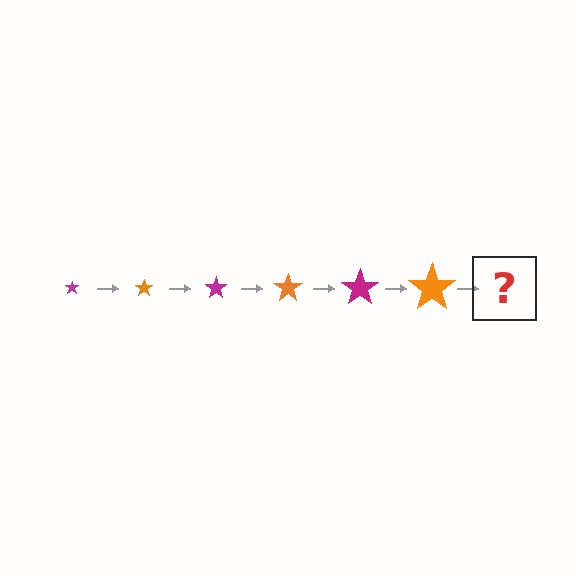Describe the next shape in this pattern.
It should be a magenta star, larger than the previous one.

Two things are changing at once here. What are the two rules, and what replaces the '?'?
The two rules are that the star grows larger each step and the color cycles through magenta and orange. The '?' should be a magenta star, larger than the previous one.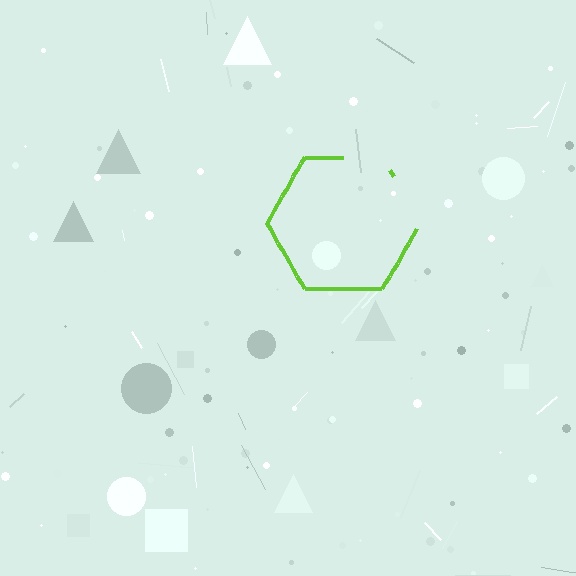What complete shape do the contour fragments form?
The contour fragments form a hexagon.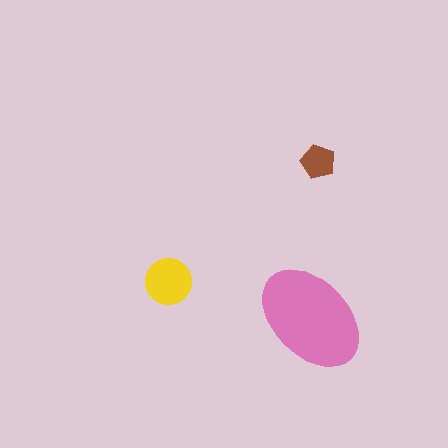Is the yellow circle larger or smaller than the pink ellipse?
Smaller.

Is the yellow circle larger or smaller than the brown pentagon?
Larger.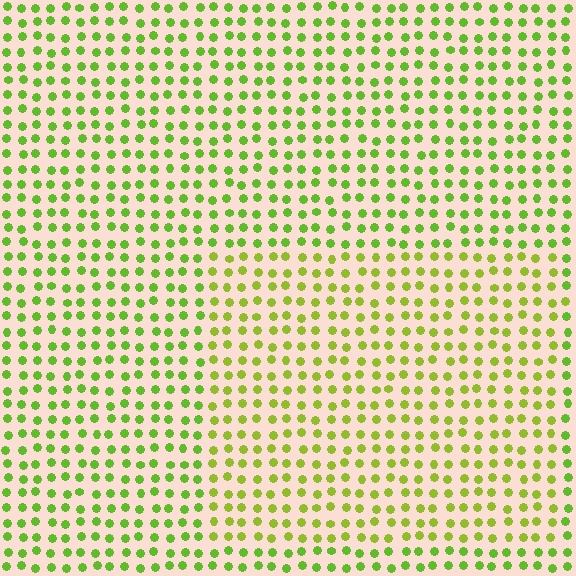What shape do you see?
I see a rectangle.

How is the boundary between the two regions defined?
The boundary is defined purely by a slight shift in hue (about 21 degrees). Spacing, size, and orientation are identical on both sides.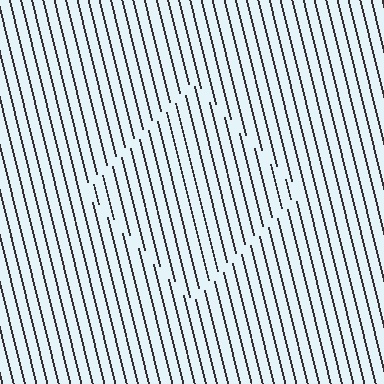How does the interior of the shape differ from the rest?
The interior of the shape contains the same grating, shifted by half a period — the contour is defined by the phase discontinuity where line-ends from the inner and outer gratings abut.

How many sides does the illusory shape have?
4 sides — the line-ends trace a square.